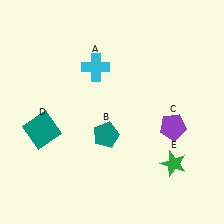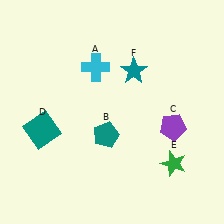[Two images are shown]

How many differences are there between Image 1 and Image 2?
There is 1 difference between the two images.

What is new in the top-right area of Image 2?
A teal star (F) was added in the top-right area of Image 2.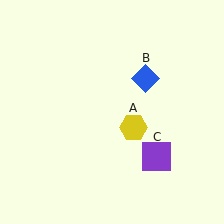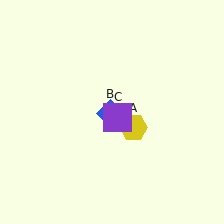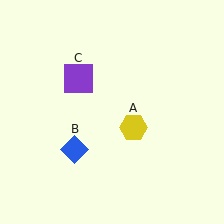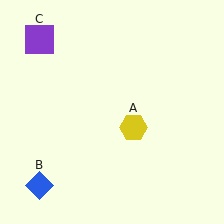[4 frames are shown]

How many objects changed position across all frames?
2 objects changed position: blue diamond (object B), purple square (object C).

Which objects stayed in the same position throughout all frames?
Yellow hexagon (object A) remained stationary.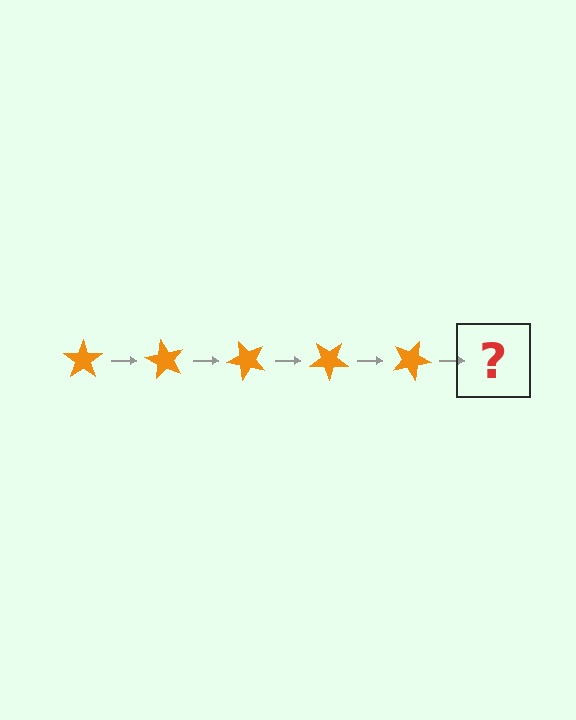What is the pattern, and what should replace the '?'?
The pattern is that the star rotates 60 degrees each step. The '?' should be an orange star rotated 300 degrees.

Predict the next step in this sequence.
The next step is an orange star rotated 300 degrees.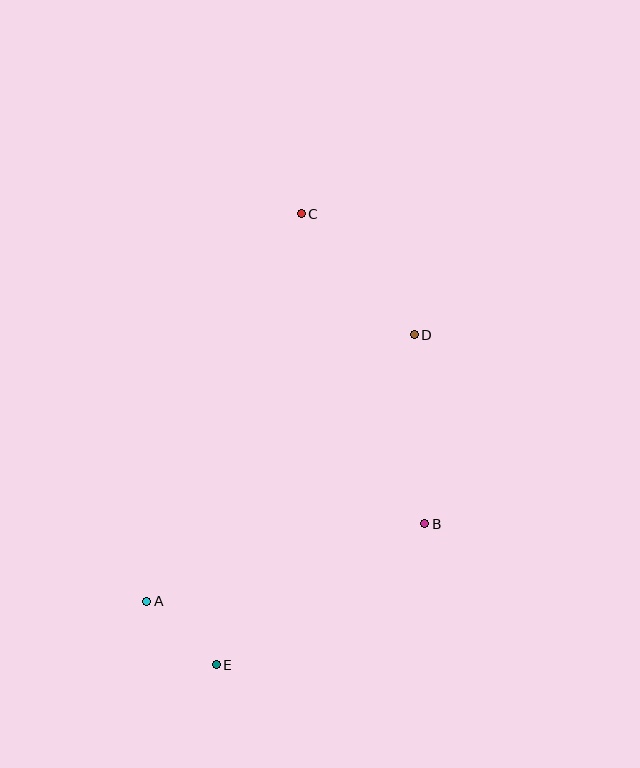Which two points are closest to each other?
Points A and E are closest to each other.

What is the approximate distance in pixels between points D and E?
The distance between D and E is approximately 385 pixels.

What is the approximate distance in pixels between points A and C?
The distance between A and C is approximately 417 pixels.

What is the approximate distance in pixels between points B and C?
The distance between B and C is approximately 334 pixels.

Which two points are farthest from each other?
Points C and E are farthest from each other.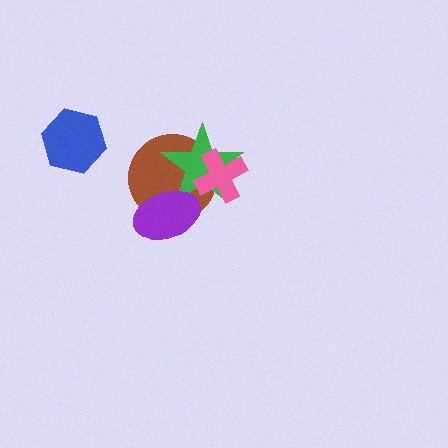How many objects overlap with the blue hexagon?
0 objects overlap with the blue hexagon.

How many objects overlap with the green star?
3 objects overlap with the green star.